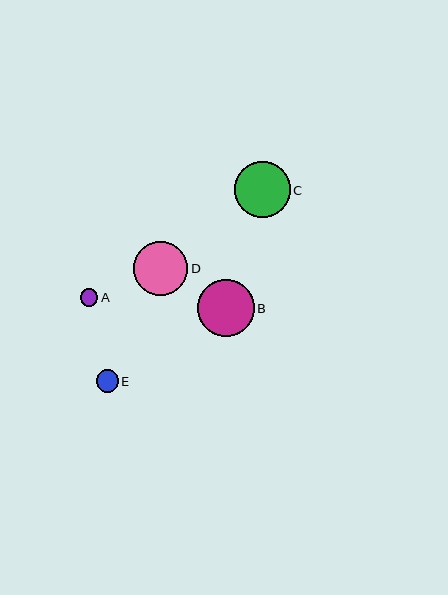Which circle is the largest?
Circle B is the largest with a size of approximately 57 pixels.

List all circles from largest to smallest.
From largest to smallest: B, C, D, E, A.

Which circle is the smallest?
Circle A is the smallest with a size of approximately 18 pixels.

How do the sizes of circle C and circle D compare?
Circle C and circle D are approximately the same size.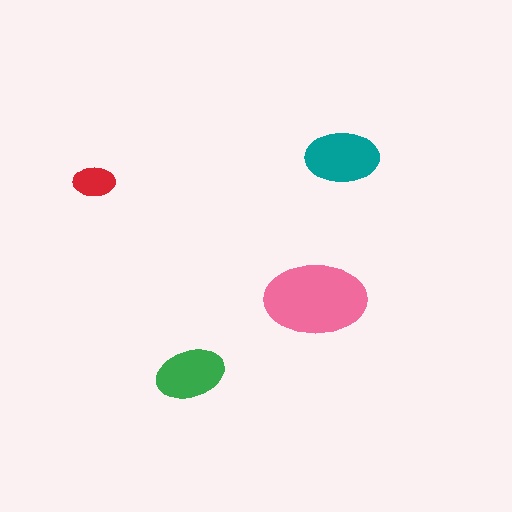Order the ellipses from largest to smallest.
the pink one, the teal one, the green one, the red one.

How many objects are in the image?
There are 4 objects in the image.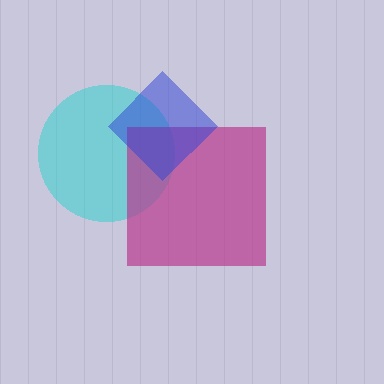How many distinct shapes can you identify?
There are 3 distinct shapes: a cyan circle, a magenta square, a blue diamond.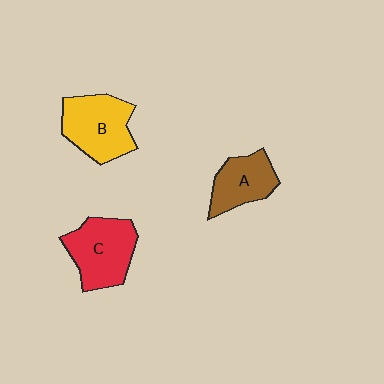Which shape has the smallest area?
Shape A (brown).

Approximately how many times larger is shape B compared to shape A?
Approximately 1.4 times.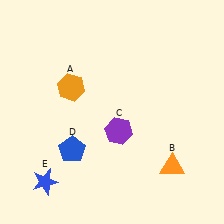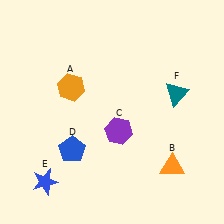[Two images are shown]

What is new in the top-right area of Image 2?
A teal triangle (F) was added in the top-right area of Image 2.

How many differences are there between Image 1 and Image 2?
There is 1 difference between the two images.